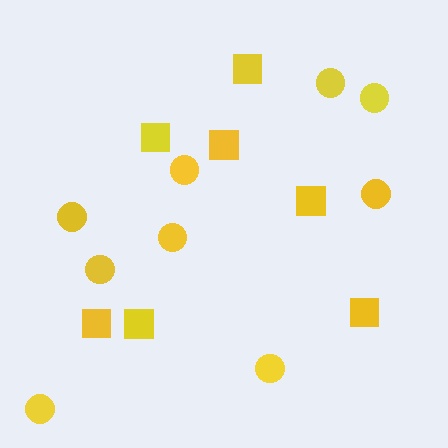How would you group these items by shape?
There are 2 groups: one group of squares (7) and one group of circles (9).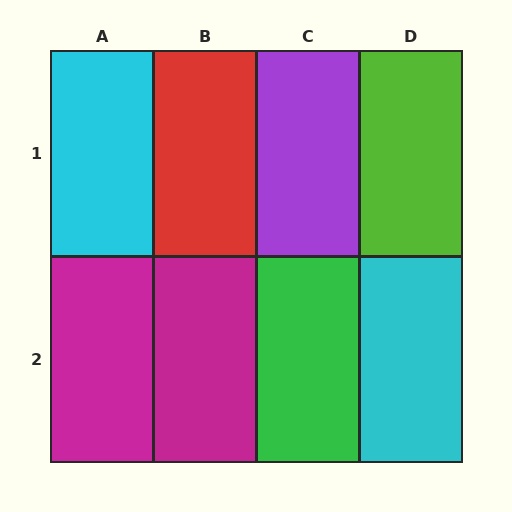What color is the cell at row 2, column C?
Green.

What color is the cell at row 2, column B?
Magenta.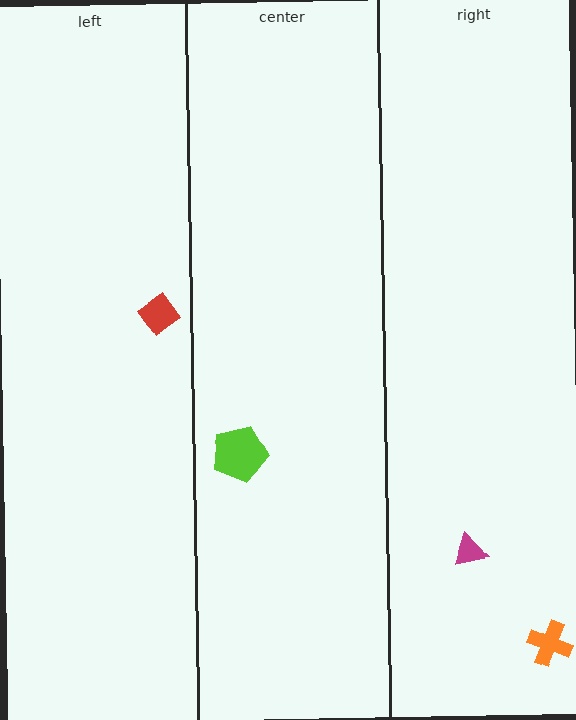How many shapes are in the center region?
1.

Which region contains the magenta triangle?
The right region.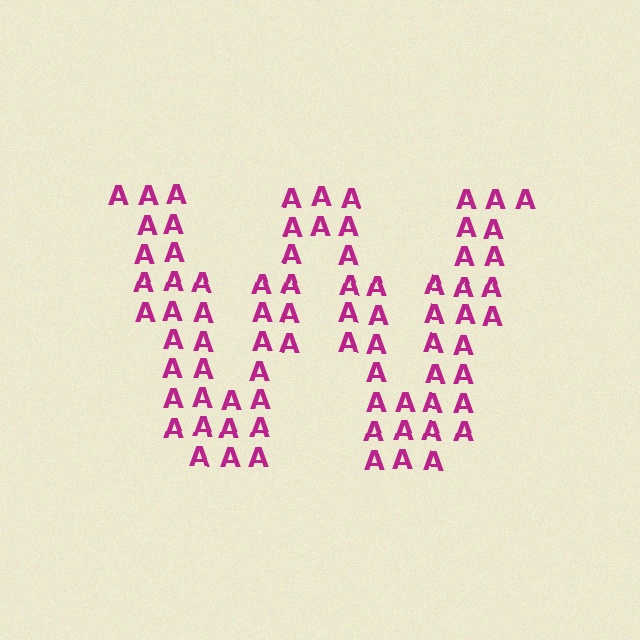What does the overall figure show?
The overall figure shows the letter W.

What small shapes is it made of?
It is made of small letter A's.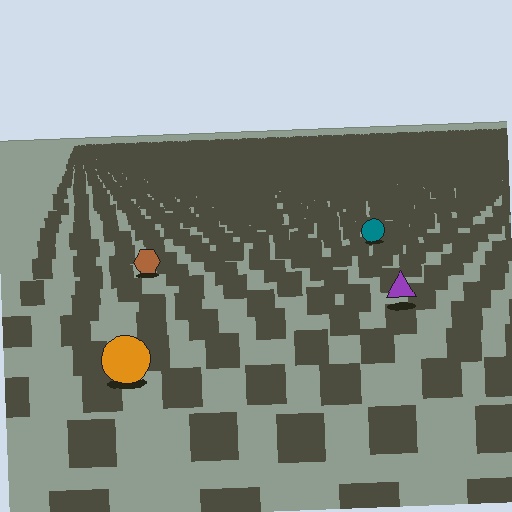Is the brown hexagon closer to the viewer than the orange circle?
No. The orange circle is closer — you can tell from the texture gradient: the ground texture is coarser near it.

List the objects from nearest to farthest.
From nearest to farthest: the orange circle, the purple triangle, the brown hexagon, the teal circle.